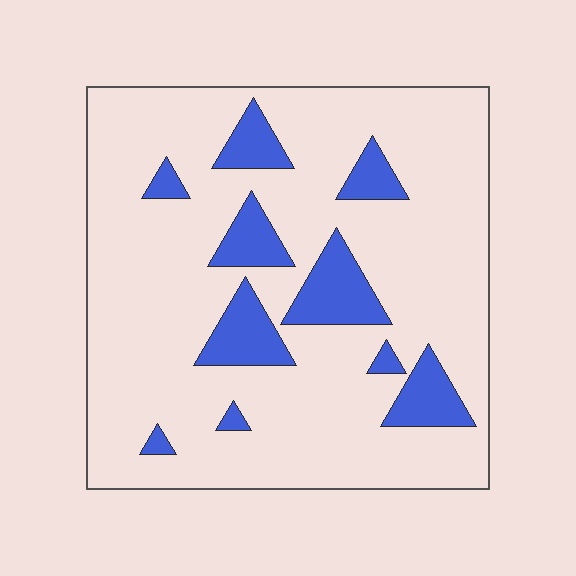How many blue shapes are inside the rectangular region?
10.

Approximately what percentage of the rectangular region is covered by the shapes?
Approximately 15%.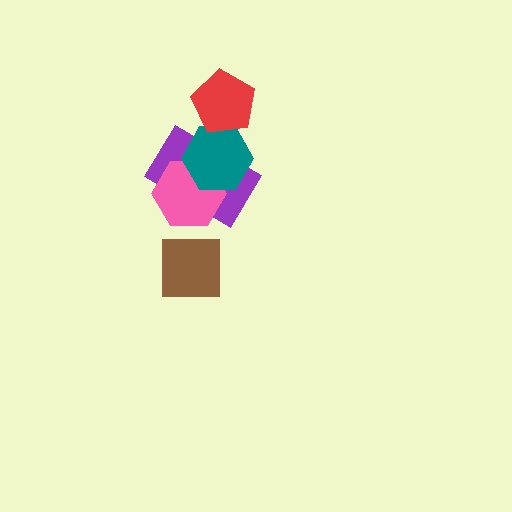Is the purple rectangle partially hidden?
Yes, it is partially covered by another shape.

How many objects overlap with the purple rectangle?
2 objects overlap with the purple rectangle.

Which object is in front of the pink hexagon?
The teal hexagon is in front of the pink hexagon.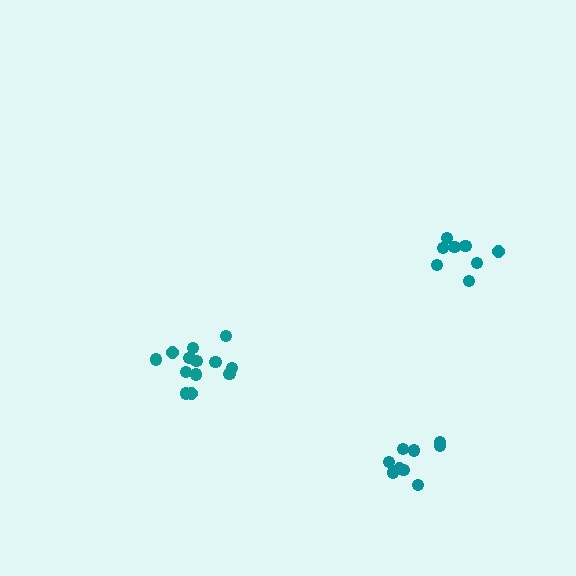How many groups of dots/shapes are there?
There are 3 groups.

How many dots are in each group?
Group 1: 13 dots, Group 2: 8 dots, Group 3: 9 dots (30 total).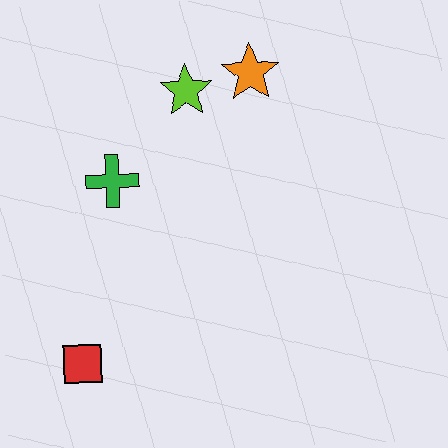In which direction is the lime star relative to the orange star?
The lime star is to the left of the orange star.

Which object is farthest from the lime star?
The red square is farthest from the lime star.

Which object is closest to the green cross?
The lime star is closest to the green cross.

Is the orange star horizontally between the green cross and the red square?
No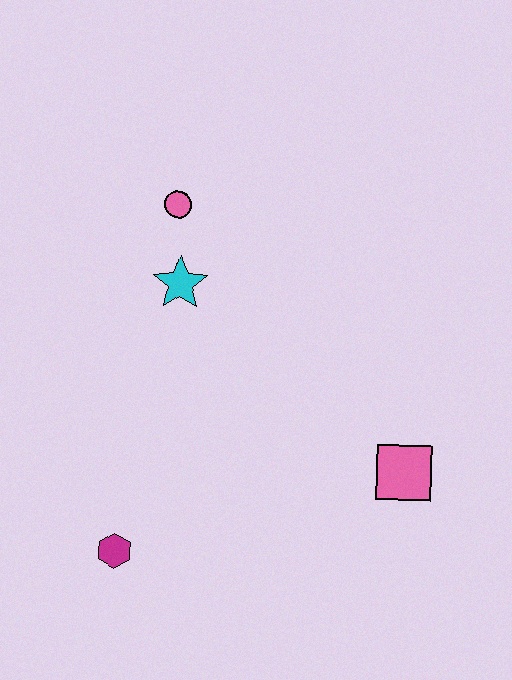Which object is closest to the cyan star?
The pink circle is closest to the cyan star.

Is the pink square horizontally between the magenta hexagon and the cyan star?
No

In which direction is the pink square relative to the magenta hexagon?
The pink square is to the right of the magenta hexagon.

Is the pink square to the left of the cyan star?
No